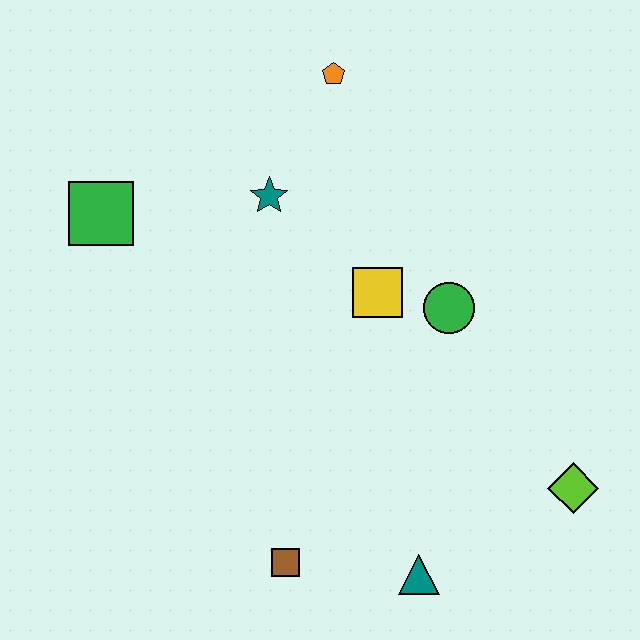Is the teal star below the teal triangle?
No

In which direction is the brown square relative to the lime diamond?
The brown square is to the left of the lime diamond.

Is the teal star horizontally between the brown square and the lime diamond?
No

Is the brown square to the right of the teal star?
Yes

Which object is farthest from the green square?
The lime diamond is farthest from the green square.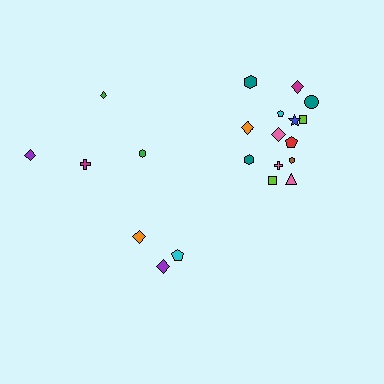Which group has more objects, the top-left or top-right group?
The top-right group.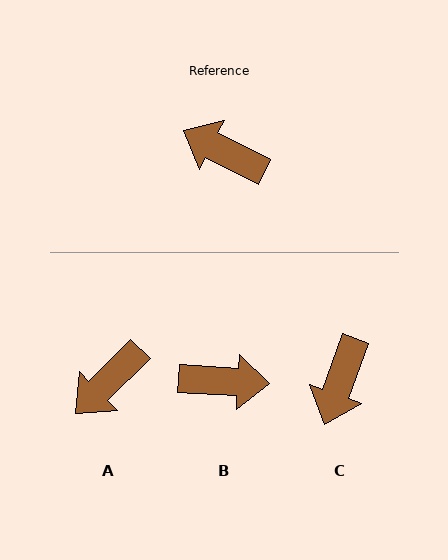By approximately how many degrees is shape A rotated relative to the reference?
Approximately 71 degrees counter-clockwise.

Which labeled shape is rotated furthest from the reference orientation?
B, about 156 degrees away.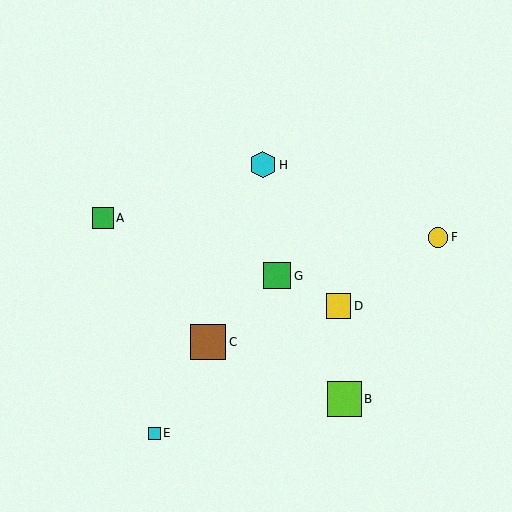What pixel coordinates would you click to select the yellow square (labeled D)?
Click at (339, 306) to select the yellow square D.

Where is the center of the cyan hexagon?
The center of the cyan hexagon is at (263, 165).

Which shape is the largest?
The brown square (labeled C) is the largest.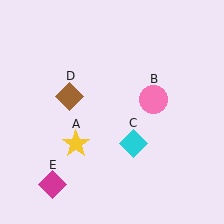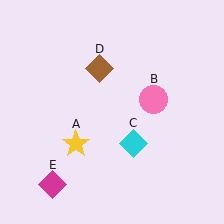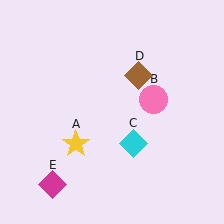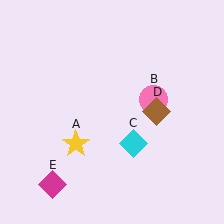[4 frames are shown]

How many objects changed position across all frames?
1 object changed position: brown diamond (object D).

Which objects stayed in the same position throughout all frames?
Yellow star (object A) and pink circle (object B) and cyan diamond (object C) and magenta diamond (object E) remained stationary.